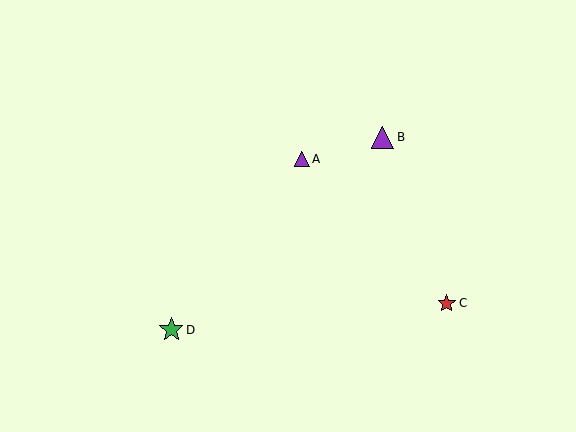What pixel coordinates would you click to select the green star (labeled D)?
Click at (171, 330) to select the green star D.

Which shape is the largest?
The green star (labeled D) is the largest.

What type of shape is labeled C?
Shape C is a red star.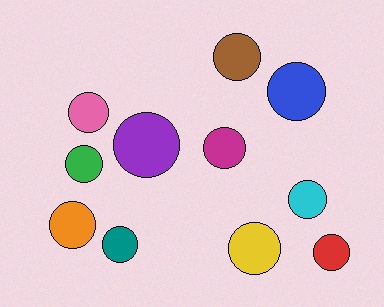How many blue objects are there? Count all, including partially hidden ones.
There is 1 blue object.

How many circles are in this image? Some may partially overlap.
There are 11 circles.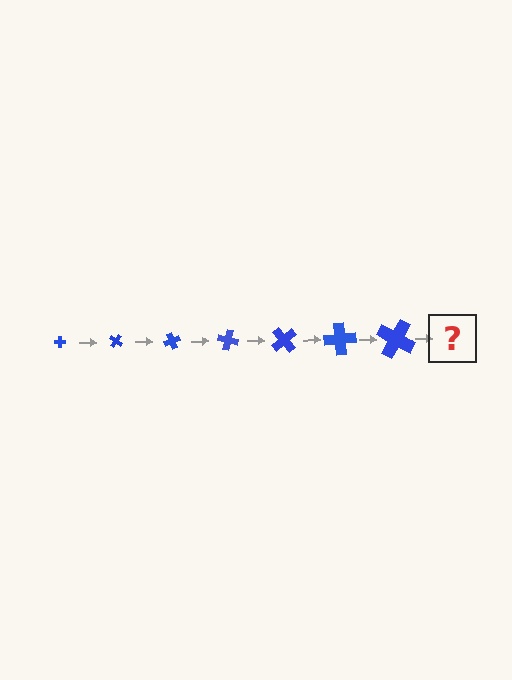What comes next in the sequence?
The next element should be a cross, larger than the previous one and rotated 245 degrees from the start.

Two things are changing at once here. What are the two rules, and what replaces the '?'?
The two rules are that the cross grows larger each step and it rotates 35 degrees each step. The '?' should be a cross, larger than the previous one and rotated 245 degrees from the start.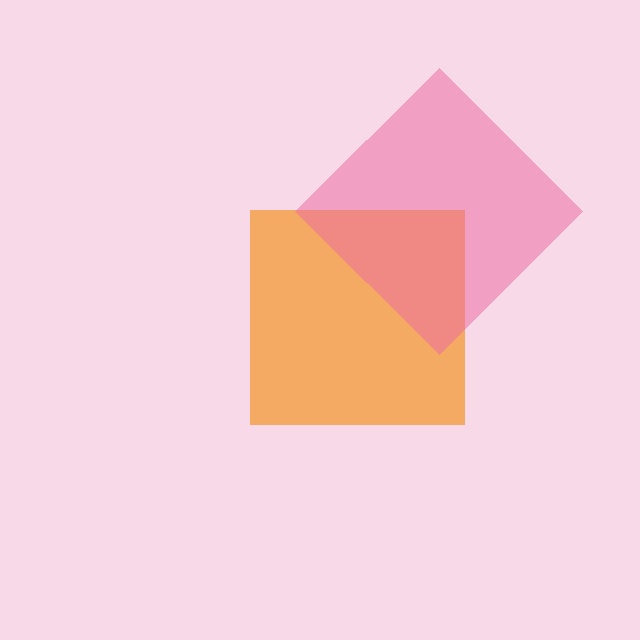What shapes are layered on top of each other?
The layered shapes are: an orange square, a pink diamond.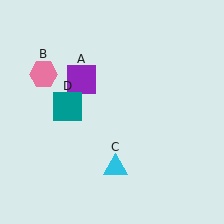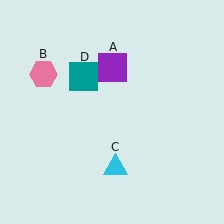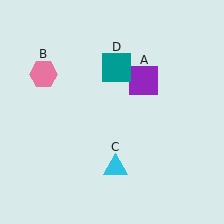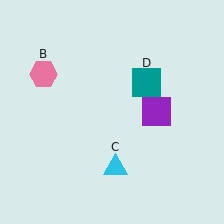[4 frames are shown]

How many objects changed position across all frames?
2 objects changed position: purple square (object A), teal square (object D).